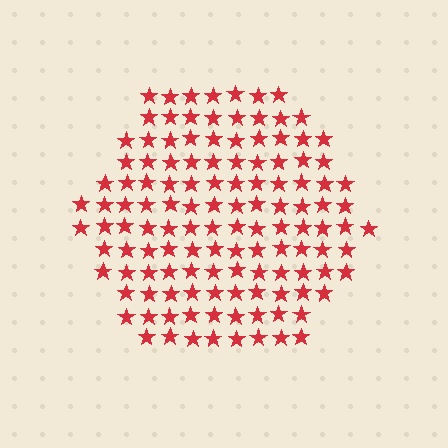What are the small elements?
The small elements are stars.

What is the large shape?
The large shape is a hexagon.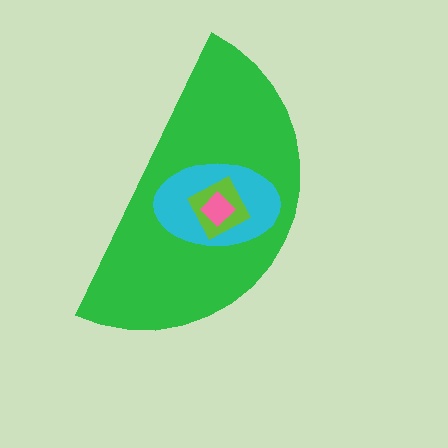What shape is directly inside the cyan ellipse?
The lime square.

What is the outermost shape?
The green semicircle.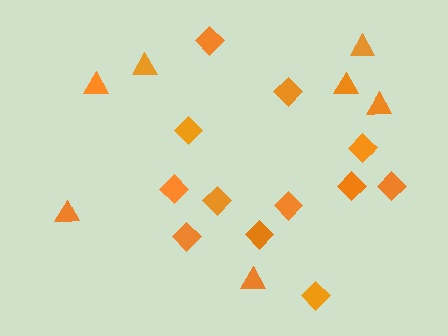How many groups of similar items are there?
There are 2 groups: one group of diamonds (12) and one group of triangles (7).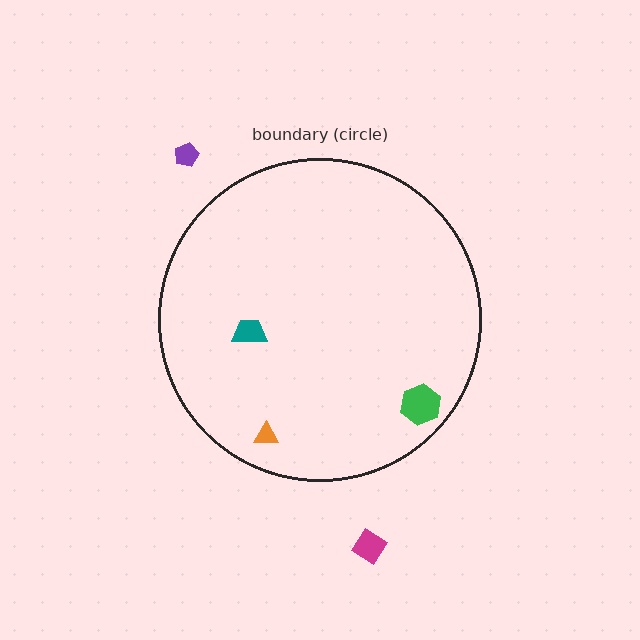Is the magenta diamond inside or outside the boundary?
Outside.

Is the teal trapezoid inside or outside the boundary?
Inside.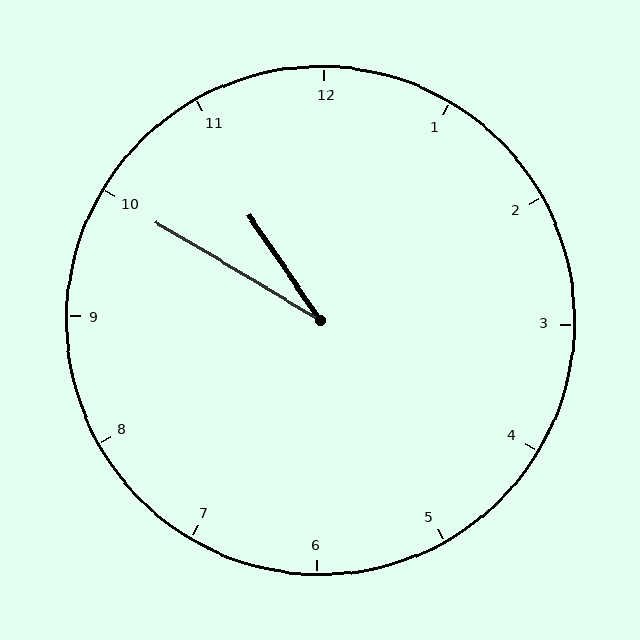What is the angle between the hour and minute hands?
Approximately 25 degrees.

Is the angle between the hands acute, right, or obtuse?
It is acute.